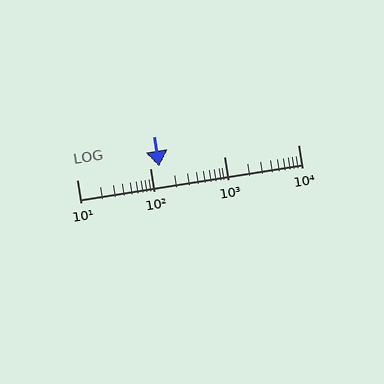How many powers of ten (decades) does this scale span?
The scale spans 3 decades, from 10 to 10000.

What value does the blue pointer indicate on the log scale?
The pointer indicates approximately 130.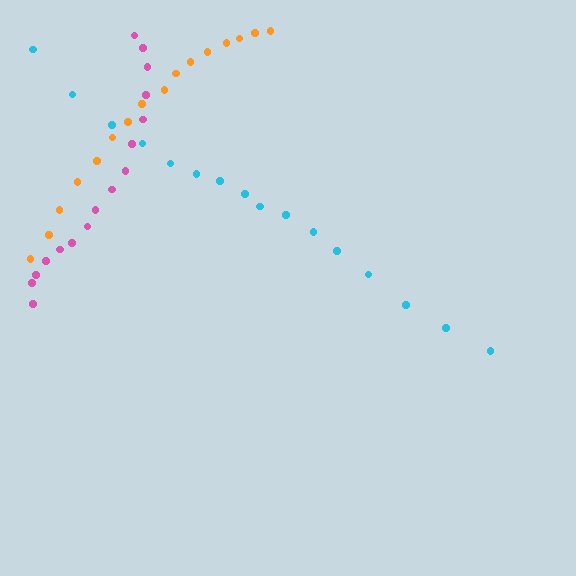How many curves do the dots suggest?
There are 3 distinct paths.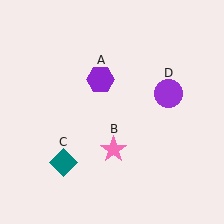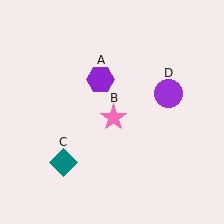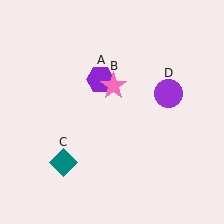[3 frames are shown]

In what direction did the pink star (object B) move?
The pink star (object B) moved up.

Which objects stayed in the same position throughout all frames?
Purple hexagon (object A) and teal diamond (object C) and purple circle (object D) remained stationary.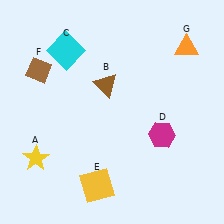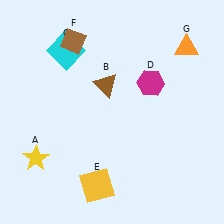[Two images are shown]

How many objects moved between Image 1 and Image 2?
2 objects moved between the two images.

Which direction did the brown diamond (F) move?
The brown diamond (F) moved right.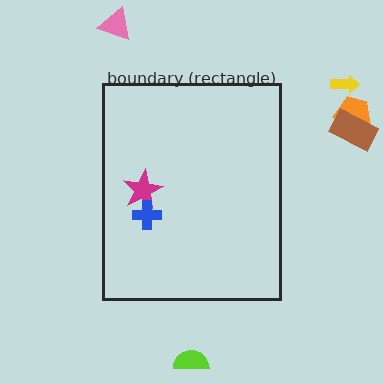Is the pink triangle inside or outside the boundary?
Outside.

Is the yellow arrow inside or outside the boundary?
Outside.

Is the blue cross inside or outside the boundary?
Inside.